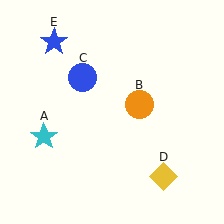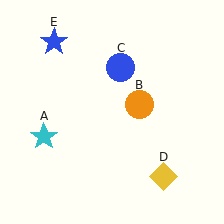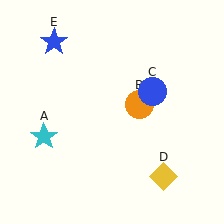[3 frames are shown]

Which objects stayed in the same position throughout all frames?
Cyan star (object A) and orange circle (object B) and yellow diamond (object D) and blue star (object E) remained stationary.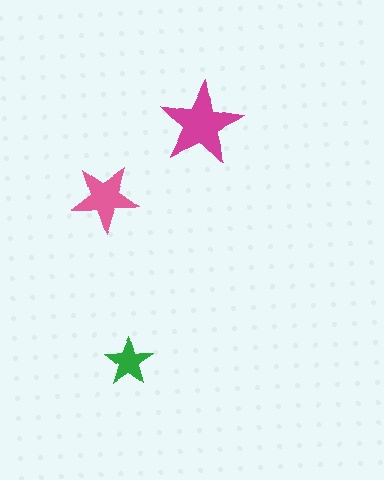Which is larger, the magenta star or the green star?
The magenta one.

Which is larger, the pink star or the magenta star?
The magenta one.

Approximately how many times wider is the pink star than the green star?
About 1.5 times wider.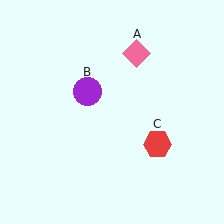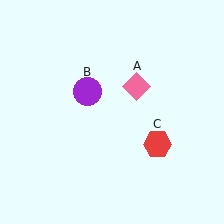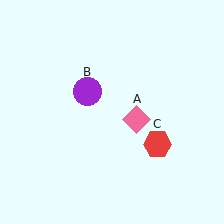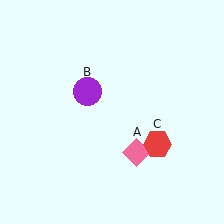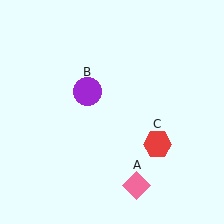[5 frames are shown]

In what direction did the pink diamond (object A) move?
The pink diamond (object A) moved down.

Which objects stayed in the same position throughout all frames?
Purple circle (object B) and red hexagon (object C) remained stationary.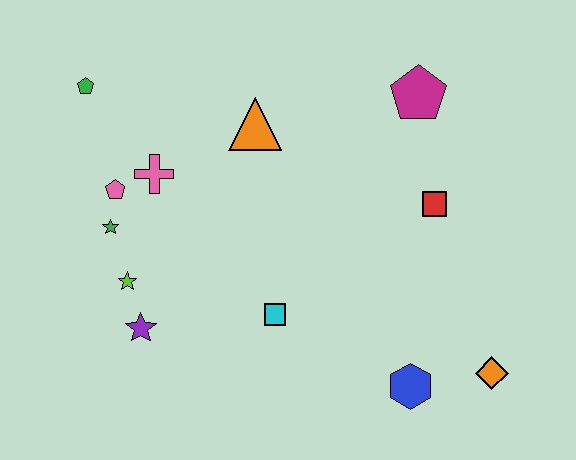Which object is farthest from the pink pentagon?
The orange diamond is farthest from the pink pentagon.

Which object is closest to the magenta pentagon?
The red square is closest to the magenta pentagon.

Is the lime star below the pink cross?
Yes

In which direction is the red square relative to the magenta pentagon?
The red square is below the magenta pentagon.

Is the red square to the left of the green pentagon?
No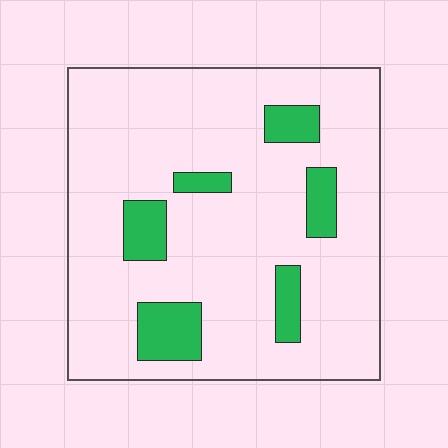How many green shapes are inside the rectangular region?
6.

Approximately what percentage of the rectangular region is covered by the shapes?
Approximately 15%.